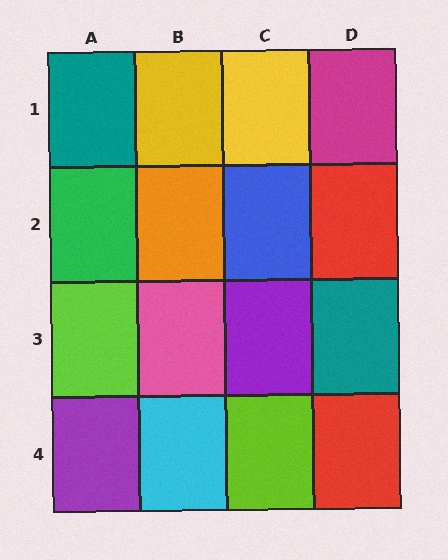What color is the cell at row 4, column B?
Cyan.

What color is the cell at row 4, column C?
Lime.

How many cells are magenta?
1 cell is magenta.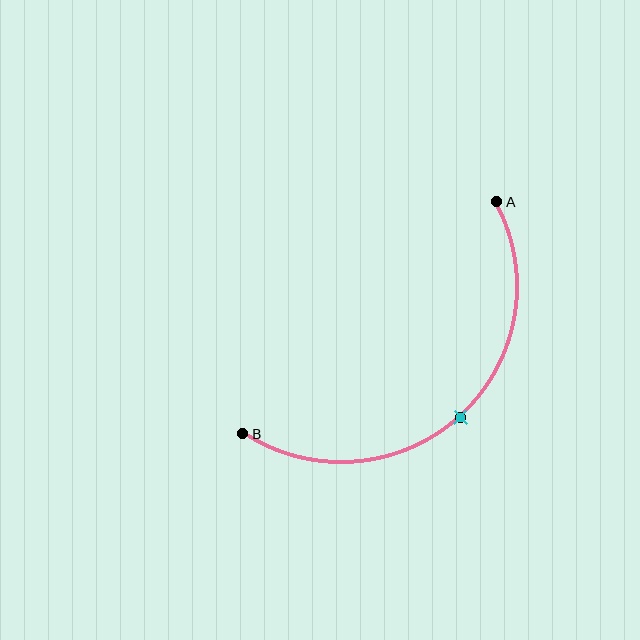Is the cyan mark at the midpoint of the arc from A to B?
Yes. The cyan mark lies on the arc at equal arc-length from both A and B — it is the arc midpoint.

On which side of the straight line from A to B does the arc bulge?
The arc bulges below and to the right of the straight line connecting A and B.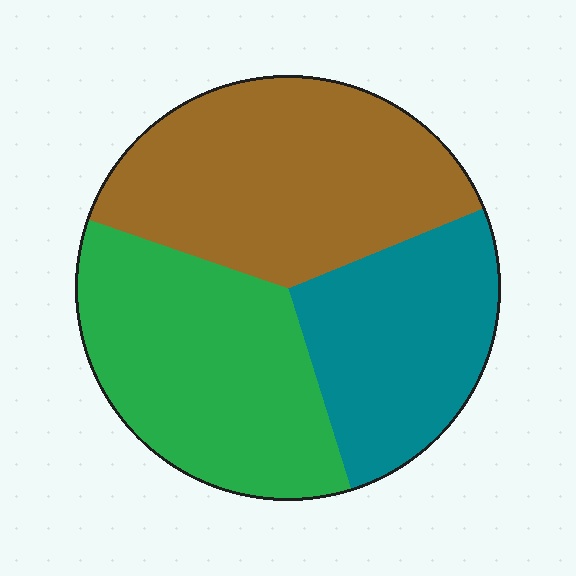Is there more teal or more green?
Green.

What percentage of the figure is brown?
Brown covers roughly 40% of the figure.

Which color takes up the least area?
Teal, at roughly 25%.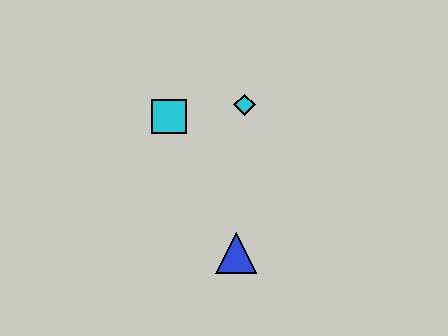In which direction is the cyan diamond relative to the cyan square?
The cyan diamond is to the right of the cyan square.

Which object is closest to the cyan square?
The cyan diamond is closest to the cyan square.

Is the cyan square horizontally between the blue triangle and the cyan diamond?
No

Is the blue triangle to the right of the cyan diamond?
No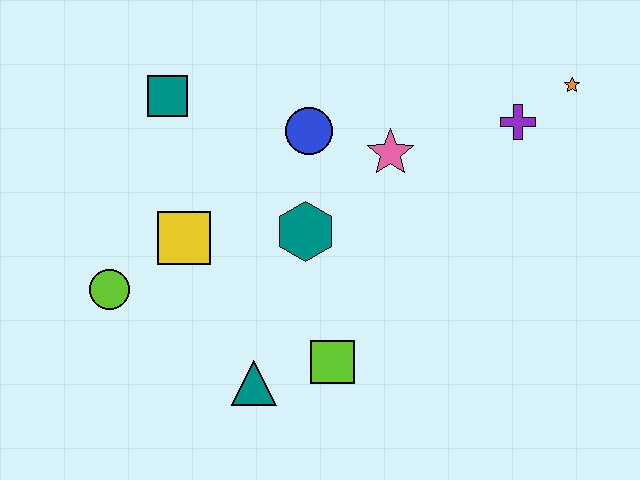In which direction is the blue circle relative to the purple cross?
The blue circle is to the left of the purple cross.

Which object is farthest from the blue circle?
The orange star is farthest from the blue circle.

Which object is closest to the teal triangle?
The lime square is closest to the teal triangle.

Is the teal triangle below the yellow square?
Yes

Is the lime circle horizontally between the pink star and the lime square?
No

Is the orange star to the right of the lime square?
Yes